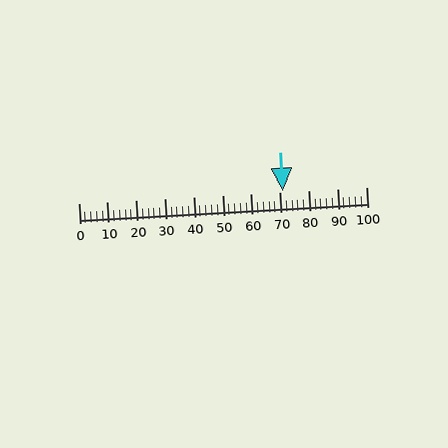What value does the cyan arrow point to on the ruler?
The cyan arrow points to approximately 71.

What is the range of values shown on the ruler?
The ruler shows values from 0 to 100.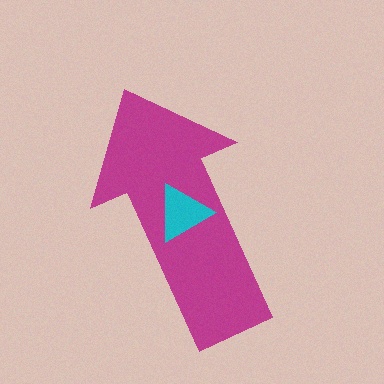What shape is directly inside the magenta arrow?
The cyan triangle.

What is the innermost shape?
The cyan triangle.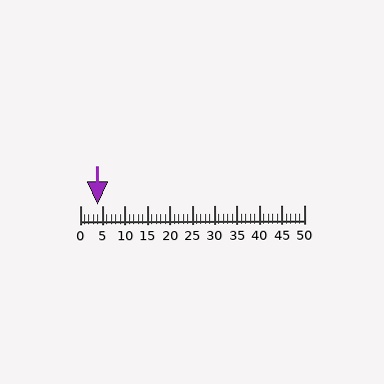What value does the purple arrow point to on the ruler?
The purple arrow points to approximately 4.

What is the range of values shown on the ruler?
The ruler shows values from 0 to 50.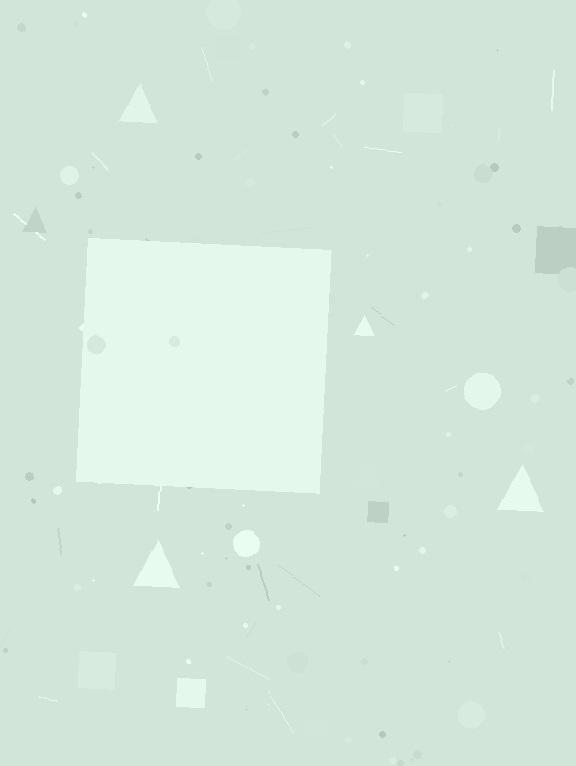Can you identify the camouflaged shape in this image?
The camouflaged shape is a square.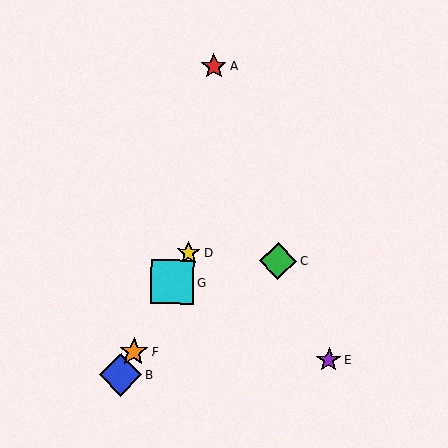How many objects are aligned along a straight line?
4 objects (B, D, F, G) are aligned along a straight line.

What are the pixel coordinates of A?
Object A is at (214, 66).